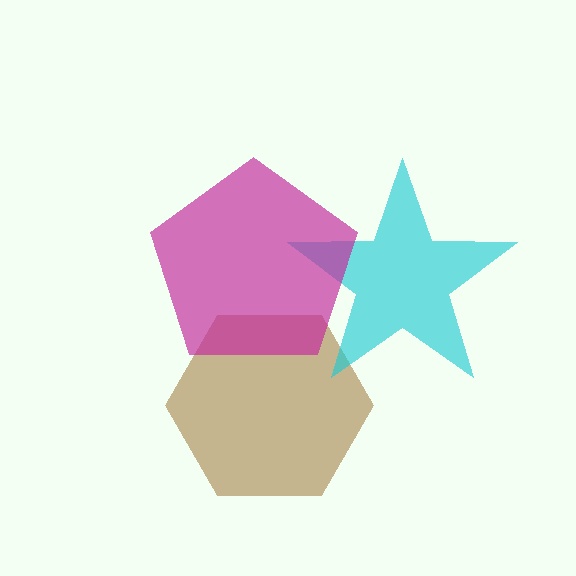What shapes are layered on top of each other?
The layered shapes are: a brown hexagon, a cyan star, a magenta pentagon.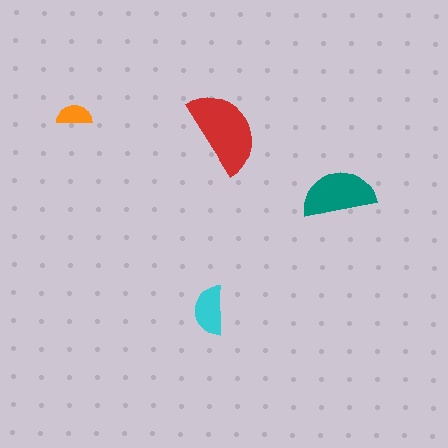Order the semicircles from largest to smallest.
the red one, the teal one, the cyan one, the orange one.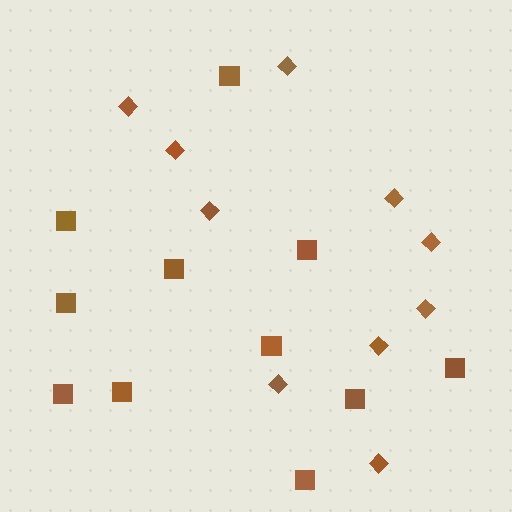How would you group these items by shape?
There are 2 groups: one group of squares (11) and one group of diamonds (10).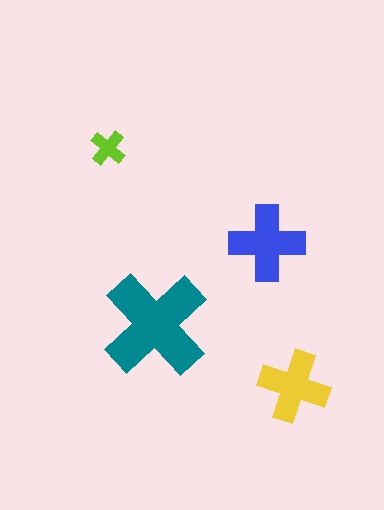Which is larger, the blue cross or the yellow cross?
The blue one.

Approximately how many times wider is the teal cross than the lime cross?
About 3 times wider.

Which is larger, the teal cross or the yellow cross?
The teal one.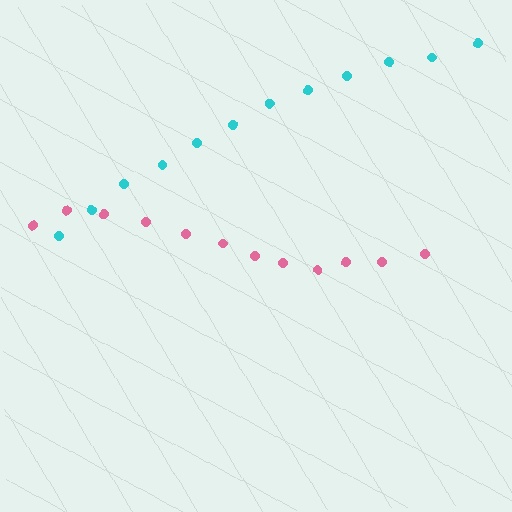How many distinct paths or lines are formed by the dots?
There are 2 distinct paths.